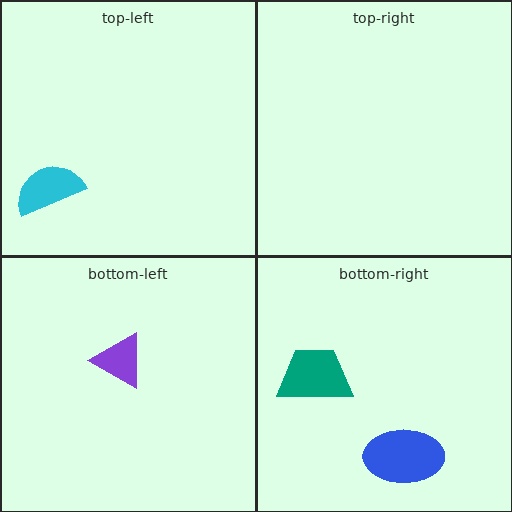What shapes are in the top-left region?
The cyan semicircle.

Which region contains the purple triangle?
The bottom-left region.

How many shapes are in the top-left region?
1.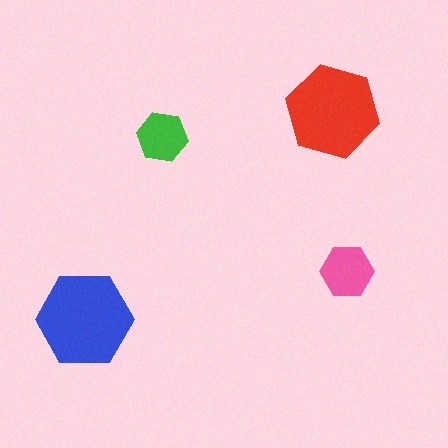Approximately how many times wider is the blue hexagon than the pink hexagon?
About 2 times wider.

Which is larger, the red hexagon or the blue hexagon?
The blue one.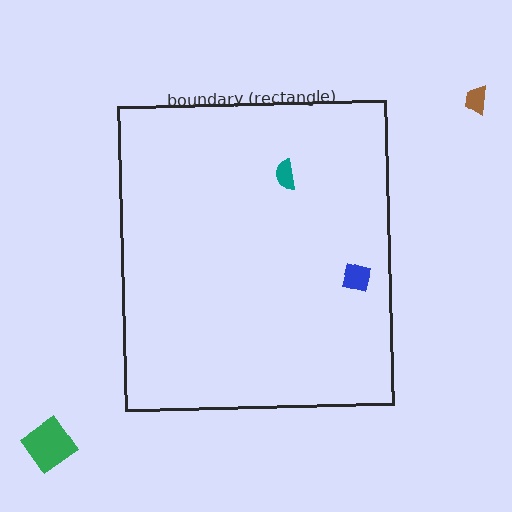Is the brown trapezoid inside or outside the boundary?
Outside.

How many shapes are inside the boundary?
2 inside, 2 outside.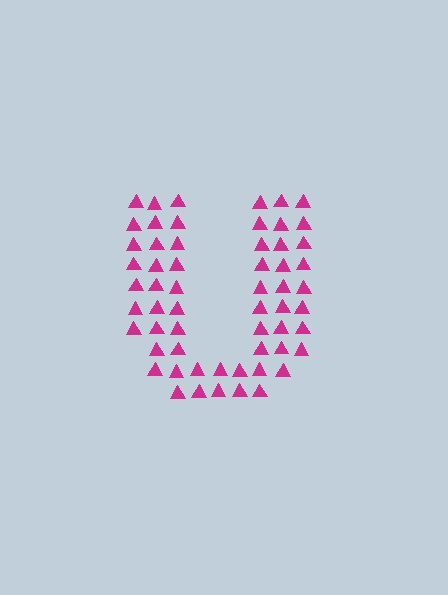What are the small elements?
The small elements are triangles.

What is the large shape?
The large shape is the letter U.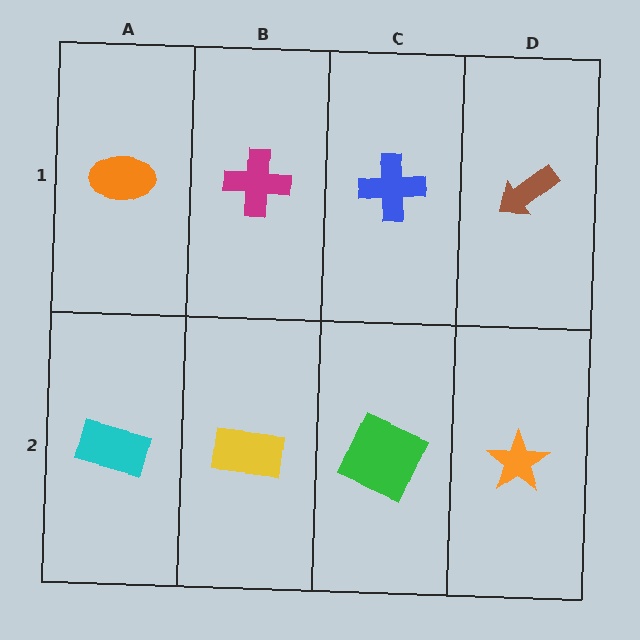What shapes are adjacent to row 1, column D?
An orange star (row 2, column D), a blue cross (row 1, column C).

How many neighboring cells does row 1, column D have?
2.